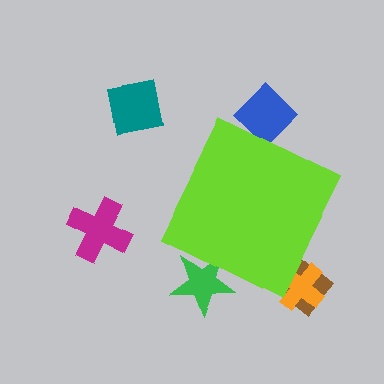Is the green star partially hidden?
Yes, the green star is partially hidden behind the lime diamond.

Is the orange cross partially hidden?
Yes, the orange cross is partially hidden behind the lime diamond.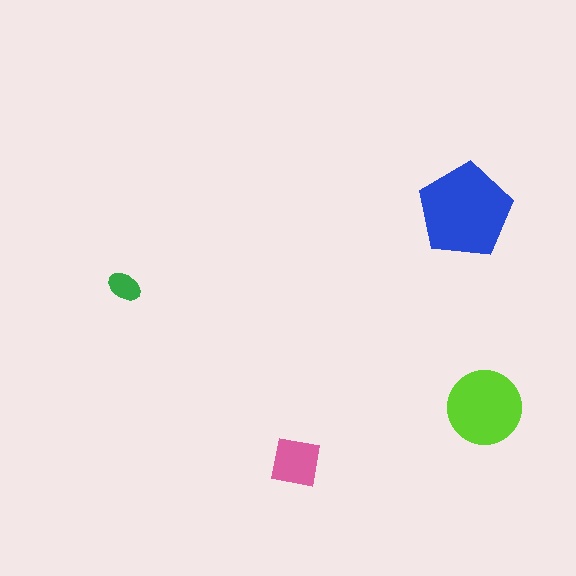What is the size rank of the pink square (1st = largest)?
3rd.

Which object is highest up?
The blue pentagon is topmost.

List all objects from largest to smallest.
The blue pentagon, the lime circle, the pink square, the green ellipse.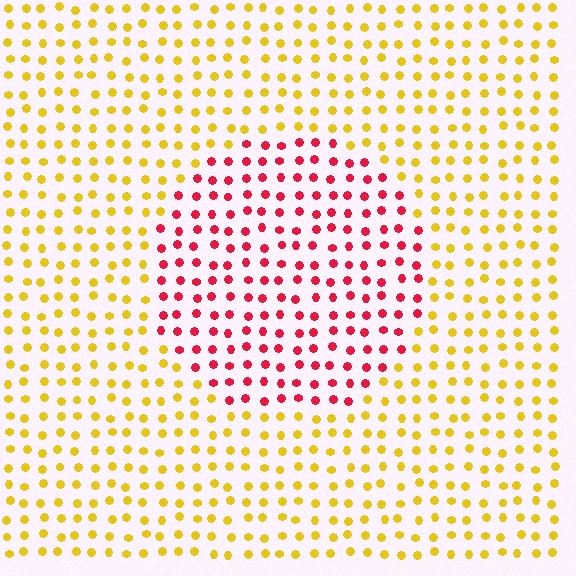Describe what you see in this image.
The image is filled with small yellow elements in a uniform arrangement. A circle-shaped region is visible where the elements are tinted to a slightly different hue, forming a subtle color boundary.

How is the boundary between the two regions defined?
The boundary is defined purely by a slight shift in hue (about 64 degrees). Spacing, size, and orientation are identical on both sides.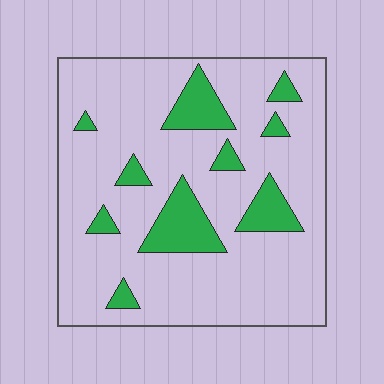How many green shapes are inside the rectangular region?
10.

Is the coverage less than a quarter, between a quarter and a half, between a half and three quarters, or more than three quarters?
Less than a quarter.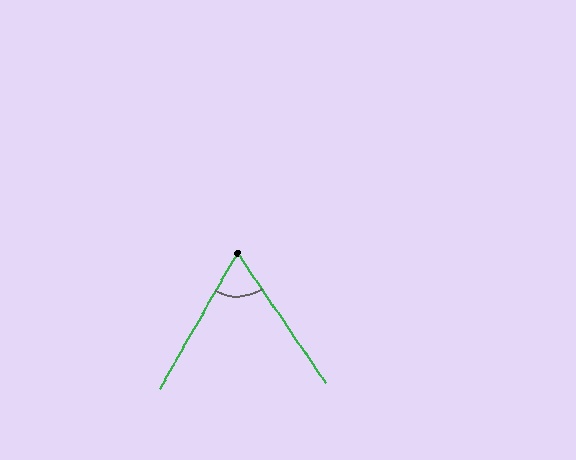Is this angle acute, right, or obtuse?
It is acute.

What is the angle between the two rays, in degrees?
Approximately 64 degrees.